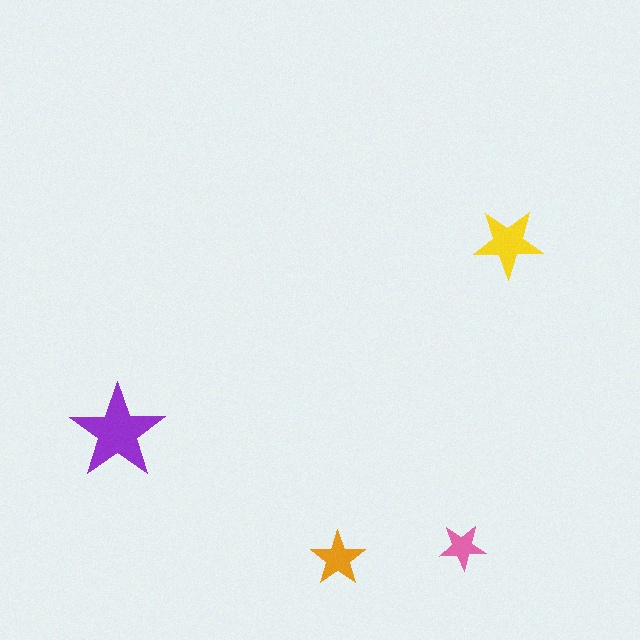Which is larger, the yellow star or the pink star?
The yellow one.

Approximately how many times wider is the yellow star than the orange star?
About 1.5 times wider.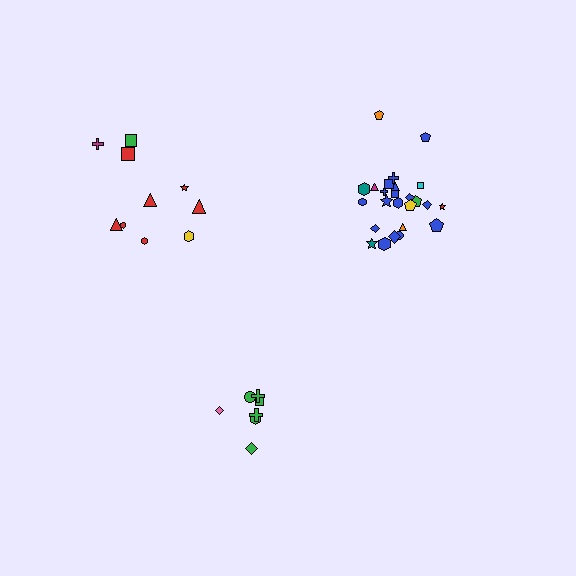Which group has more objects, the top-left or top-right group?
The top-right group.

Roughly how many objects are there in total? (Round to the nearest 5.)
Roughly 40 objects in total.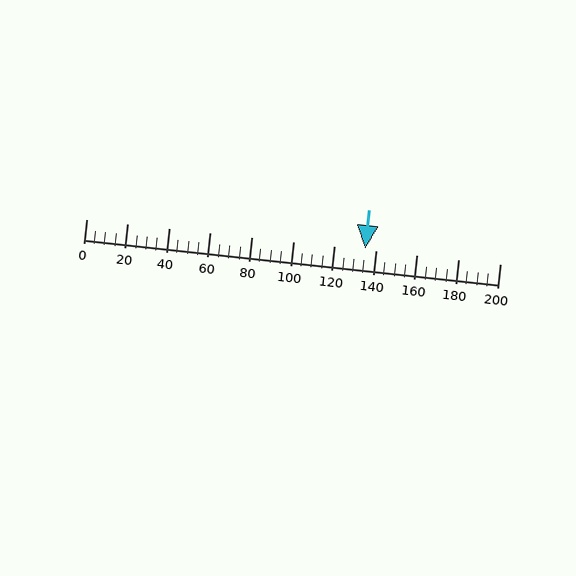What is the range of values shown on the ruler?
The ruler shows values from 0 to 200.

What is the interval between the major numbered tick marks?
The major tick marks are spaced 20 units apart.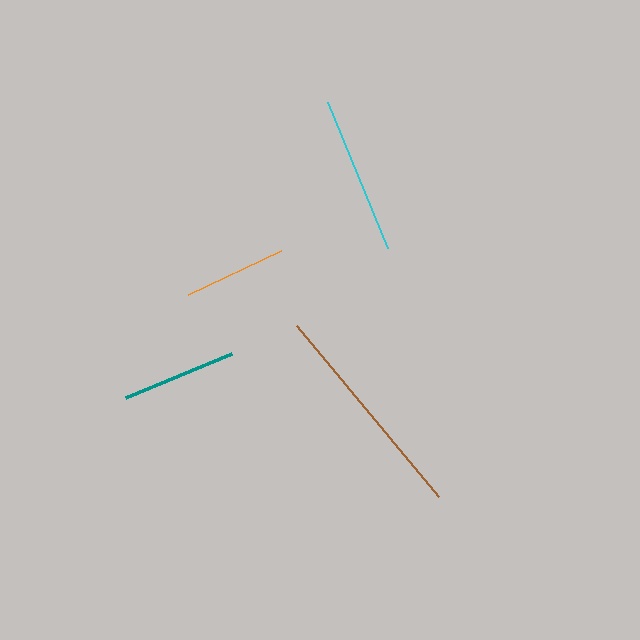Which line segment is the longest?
The brown line is the longest at approximately 222 pixels.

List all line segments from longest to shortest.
From longest to shortest: brown, cyan, teal, orange.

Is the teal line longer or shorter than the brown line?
The brown line is longer than the teal line.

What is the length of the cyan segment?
The cyan segment is approximately 158 pixels long.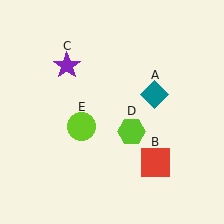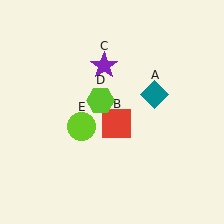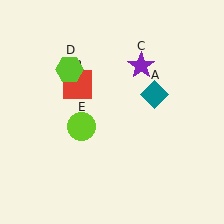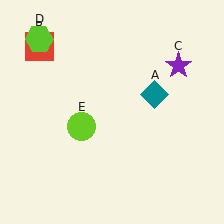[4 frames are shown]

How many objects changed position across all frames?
3 objects changed position: red square (object B), purple star (object C), lime hexagon (object D).